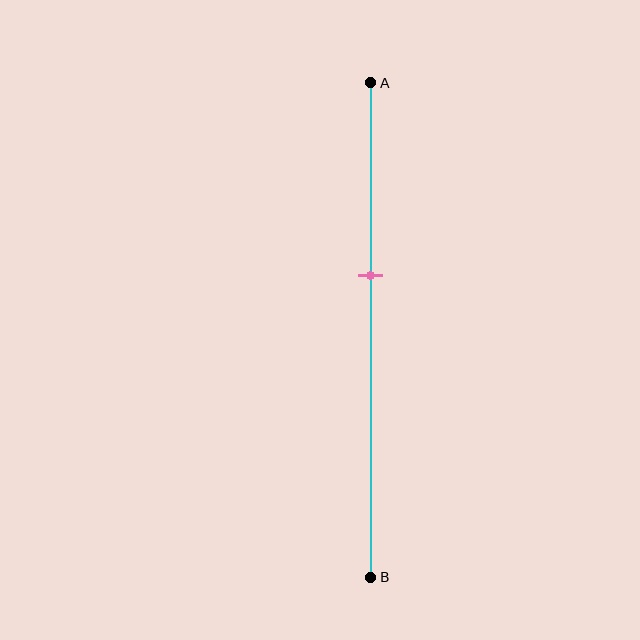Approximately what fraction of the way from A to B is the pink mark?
The pink mark is approximately 40% of the way from A to B.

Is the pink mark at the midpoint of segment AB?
No, the mark is at about 40% from A, not at the 50% midpoint.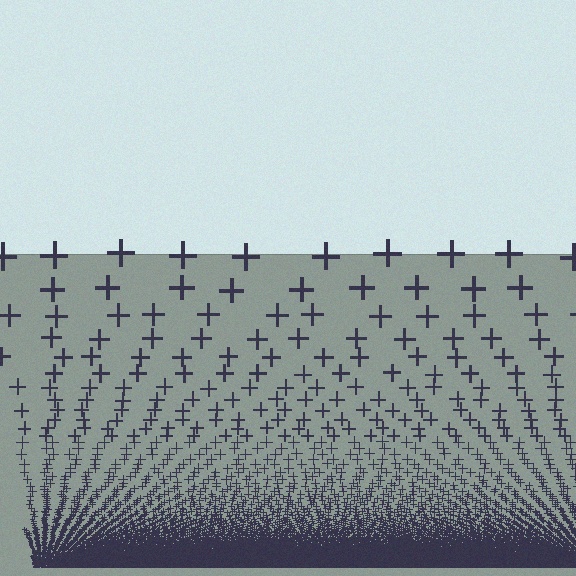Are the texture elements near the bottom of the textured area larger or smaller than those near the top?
Smaller. The gradient is inverted — elements near the bottom are smaller and denser.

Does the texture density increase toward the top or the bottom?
Density increases toward the bottom.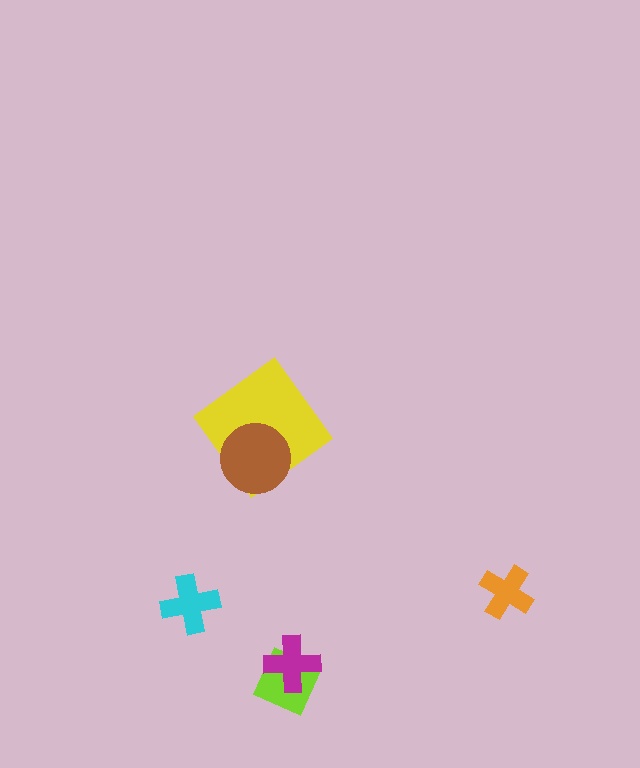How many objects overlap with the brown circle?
1 object overlaps with the brown circle.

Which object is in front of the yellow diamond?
The brown circle is in front of the yellow diamond.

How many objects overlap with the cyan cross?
0 objects overlap with the cyan cross.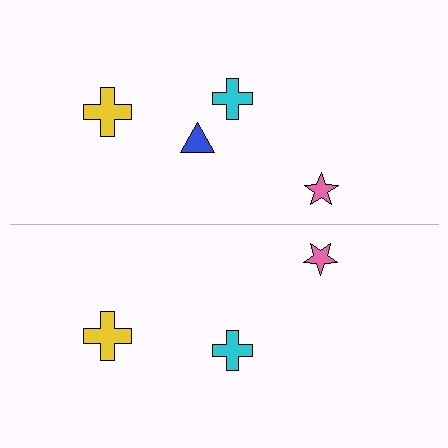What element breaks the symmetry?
A blue triangle is missing from the bottom side.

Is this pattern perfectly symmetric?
No, the pattern is not perfectly symmetric. A blue triangle is missing from the bottom side.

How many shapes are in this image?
There are 7 shapes in this image.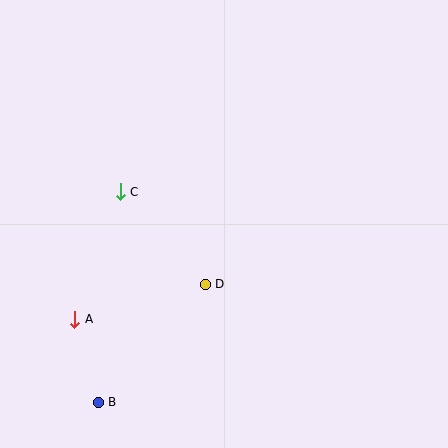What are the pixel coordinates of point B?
Point B is at (98, 402).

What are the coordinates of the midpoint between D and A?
The midpoint between D and A is at (140, 302).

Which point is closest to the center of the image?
Point D at (205, 284) is closest to the center.